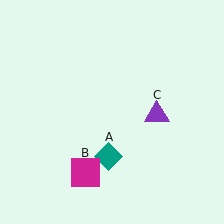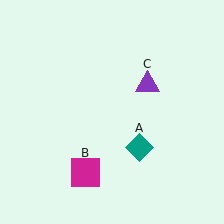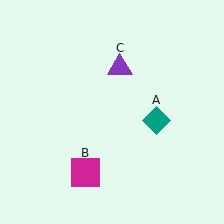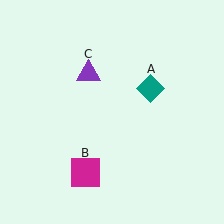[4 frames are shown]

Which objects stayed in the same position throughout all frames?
Magenta square (object B) remained stationary.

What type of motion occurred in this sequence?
The teal diamond (object A), purple triangle (object C) rotated counterclockwise around the center of the scene.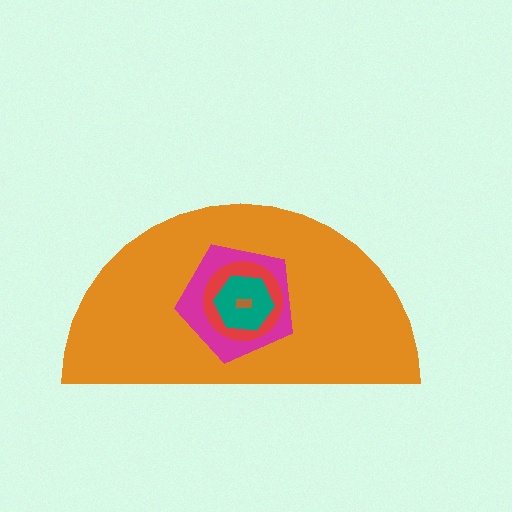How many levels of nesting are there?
5.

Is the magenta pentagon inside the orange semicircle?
Yes.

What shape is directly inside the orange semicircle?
The magenta pentagon.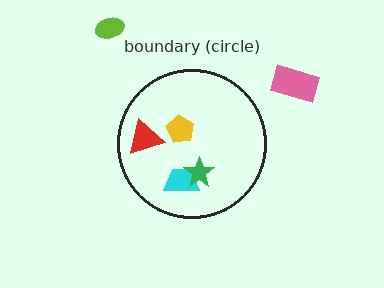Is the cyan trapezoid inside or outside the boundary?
Inside.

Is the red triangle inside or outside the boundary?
Inside.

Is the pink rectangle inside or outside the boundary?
Outside.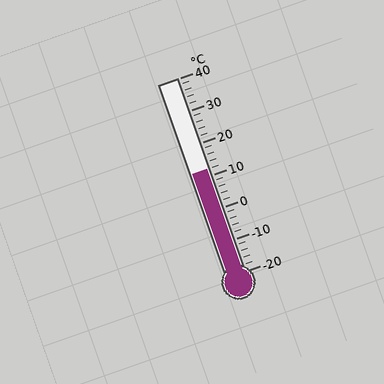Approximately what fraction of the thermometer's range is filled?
The thermometer is filled to approximately 55% of its range.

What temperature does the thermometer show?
The thermometer shows approximately 12°C.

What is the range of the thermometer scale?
The thermometer scale ranges from -20°C to 40°C.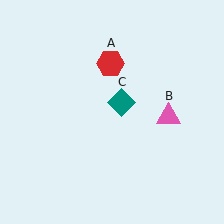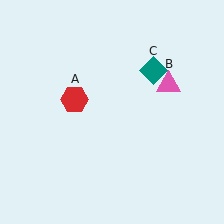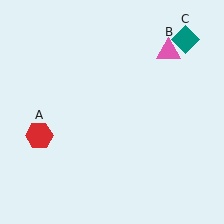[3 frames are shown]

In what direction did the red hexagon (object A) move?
The red hexagon (object A) moved down and to the left.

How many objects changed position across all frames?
3 objects changed position: red hexagon (object A), pink triangle (object B), teal diamond (object C).